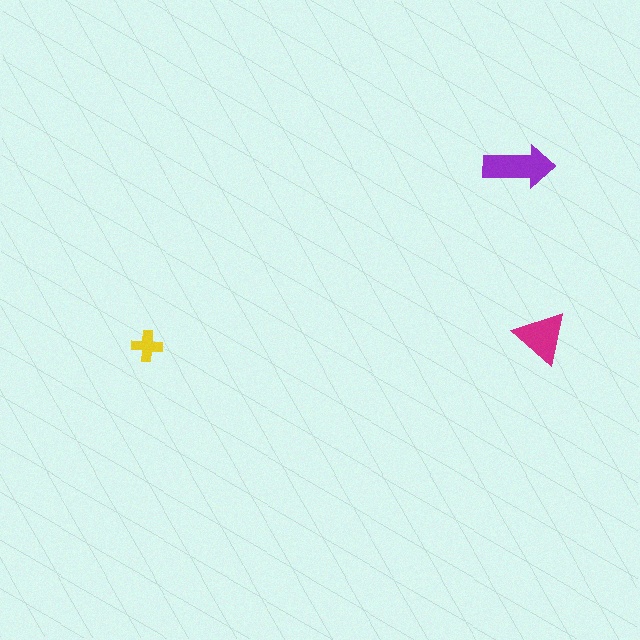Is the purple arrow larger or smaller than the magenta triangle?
Larger.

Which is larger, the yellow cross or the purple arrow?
The purple arrow.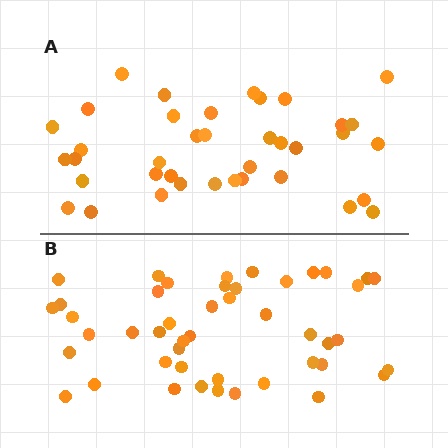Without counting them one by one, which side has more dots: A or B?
Region B (the bottom region) has more dots.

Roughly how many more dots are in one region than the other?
Region B has roughly 8 or so more dots than region A.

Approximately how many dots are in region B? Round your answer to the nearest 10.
About 50 dots. (The exact count is 46, which rounds to 50.)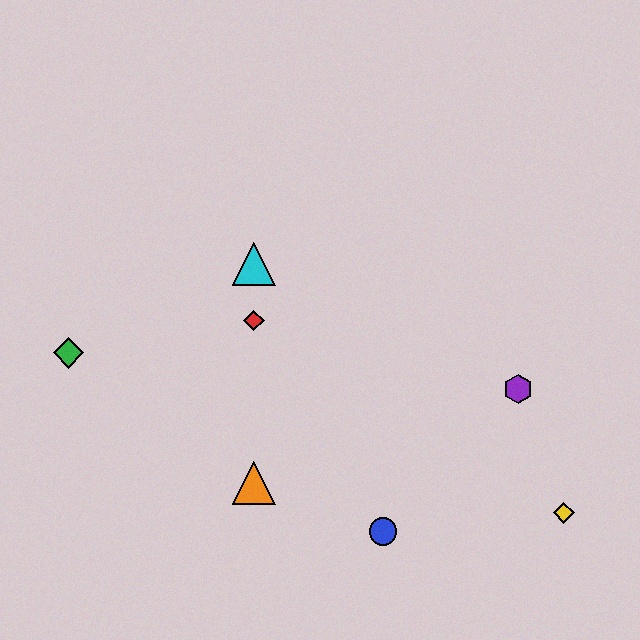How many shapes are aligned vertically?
3 shapes (the red diamond, the orange triangle, the cyan triangle) are aligned vertically.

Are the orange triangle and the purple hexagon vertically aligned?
No, the orange triangle is at x≈254 and the purple hexagon is at x≈518.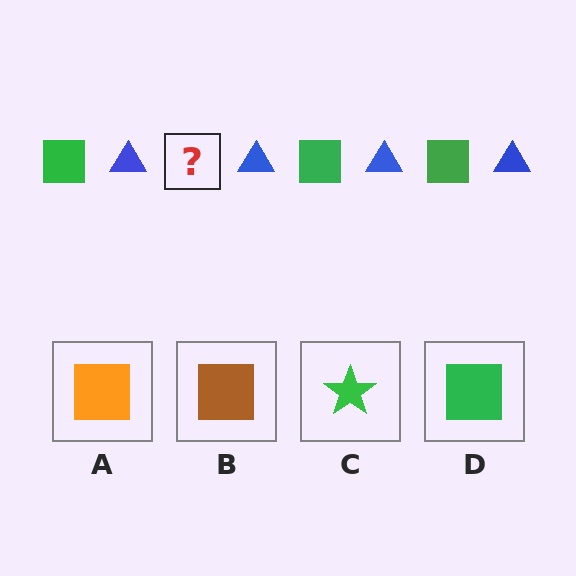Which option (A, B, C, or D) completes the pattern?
D.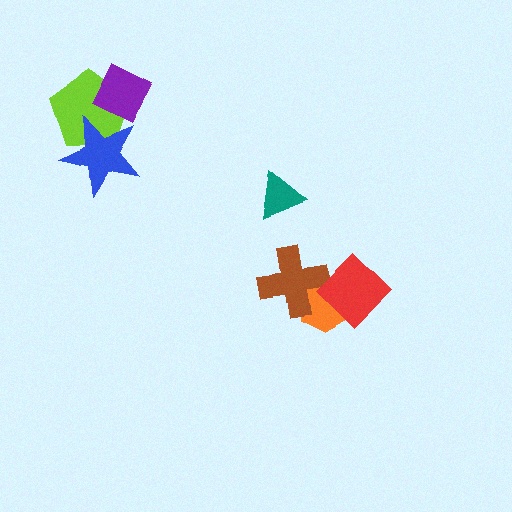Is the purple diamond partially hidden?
Yes, it is partially covered by another shape.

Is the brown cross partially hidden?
Yes, it is partially covered by another shape.